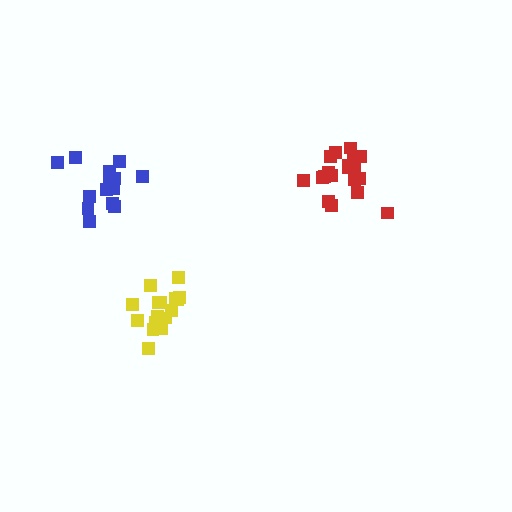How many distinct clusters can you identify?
There are 3 distinct clusters.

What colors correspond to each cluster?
The clusters are colored: yellow, red, blue.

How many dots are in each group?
Group 1: 17 dots, Group 2: 19 dots, Group 3: 14 dots (50 total).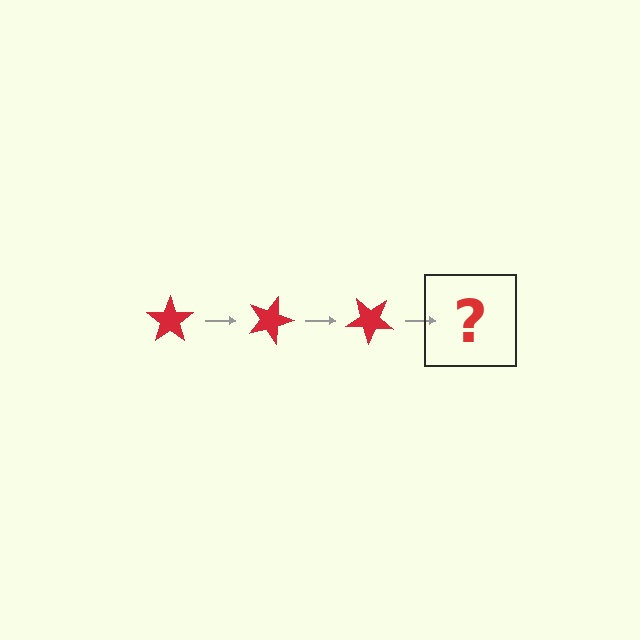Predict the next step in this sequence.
The next step is a red star rotated 60 degrees.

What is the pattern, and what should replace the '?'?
The pattern is that the star rotates 20 degrees each step. The '?' should be a red star rotated 60 degrees.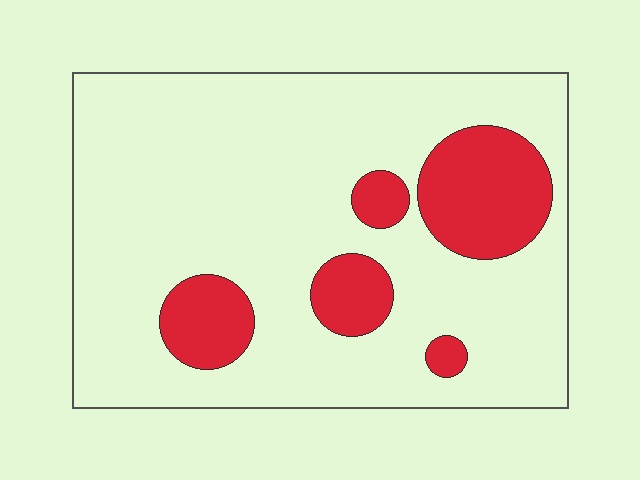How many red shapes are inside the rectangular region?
5.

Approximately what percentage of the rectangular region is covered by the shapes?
Approximately 20%.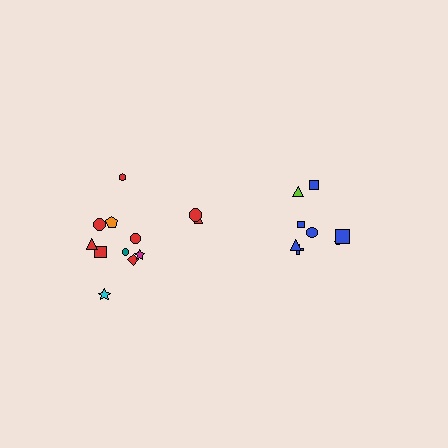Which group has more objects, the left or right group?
The left group.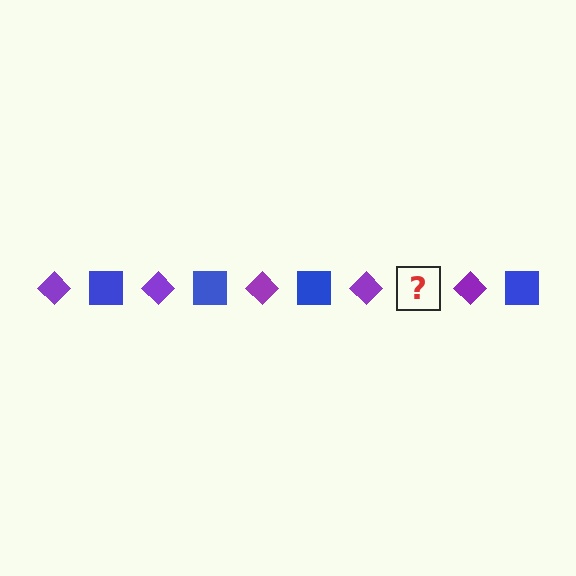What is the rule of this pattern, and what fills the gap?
The rule is that the pattern alternates between purple diamond and blue square. The gap should be filled with a blue square.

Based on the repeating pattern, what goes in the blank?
The blank should be a blue square.